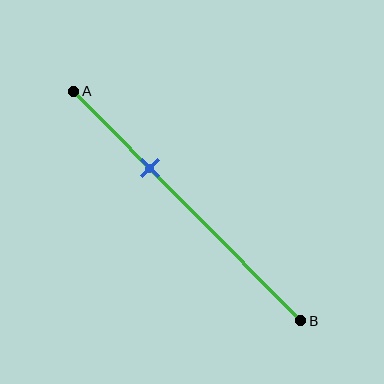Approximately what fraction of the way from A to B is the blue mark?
The blue mark is approximately 35% of the way from A to B.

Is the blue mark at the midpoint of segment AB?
No, the mark is at about 35% from A, not at the 50% midpoint.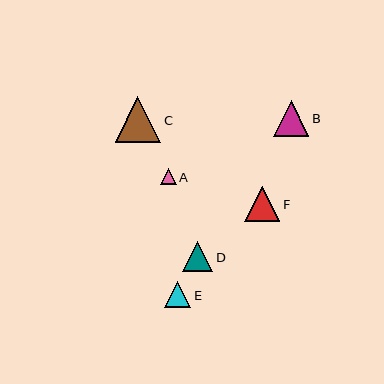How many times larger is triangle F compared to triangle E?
Triangle F is approximately 1.4 times the size of triangle E.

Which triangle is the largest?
Triangle C is the largest with a size of approximately 45 pixels.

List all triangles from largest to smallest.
From largest to smallest: C, B, F, D, E, A.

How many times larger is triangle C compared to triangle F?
Triangle C is approximately 1.3 times the size of triangle F.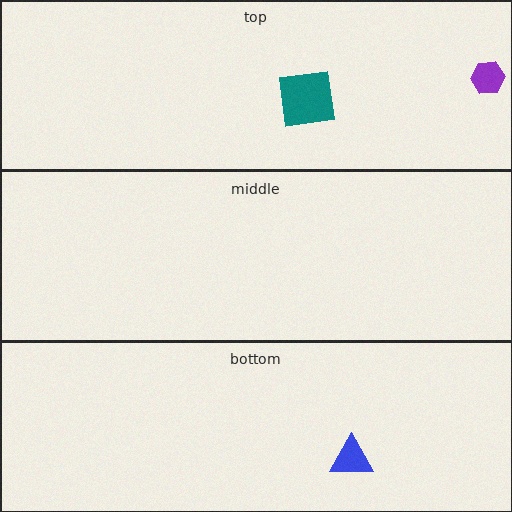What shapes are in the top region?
The purple hexagon, the teal square.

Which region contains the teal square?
The top region.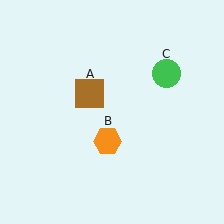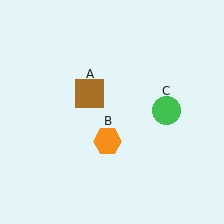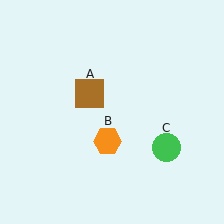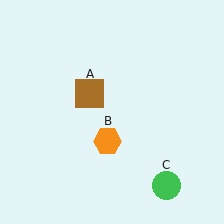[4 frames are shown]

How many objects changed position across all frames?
1 object changed position: green circle (object C).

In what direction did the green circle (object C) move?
The green circle (object C) moved down.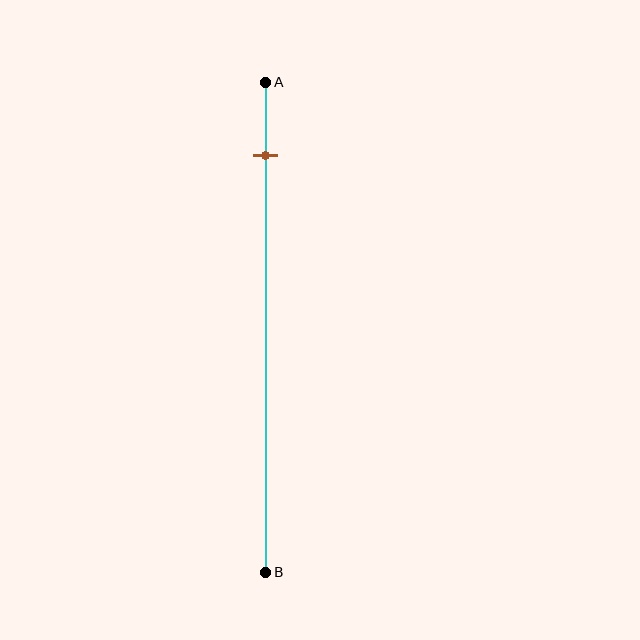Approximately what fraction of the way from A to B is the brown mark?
The brown mark is approximately 15% of the way from A to B.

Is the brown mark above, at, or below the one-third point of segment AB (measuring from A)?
The brown mark is above the one-third point of segment AB.